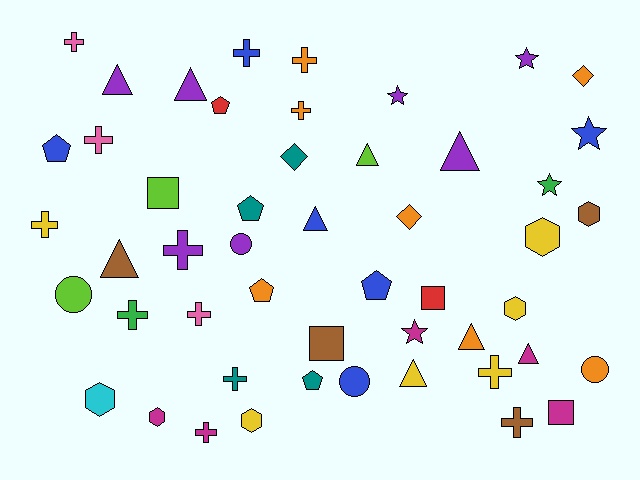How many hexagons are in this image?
There are 6 hexagons.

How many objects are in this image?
There are 50 objects.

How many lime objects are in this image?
There are 3 lime objects.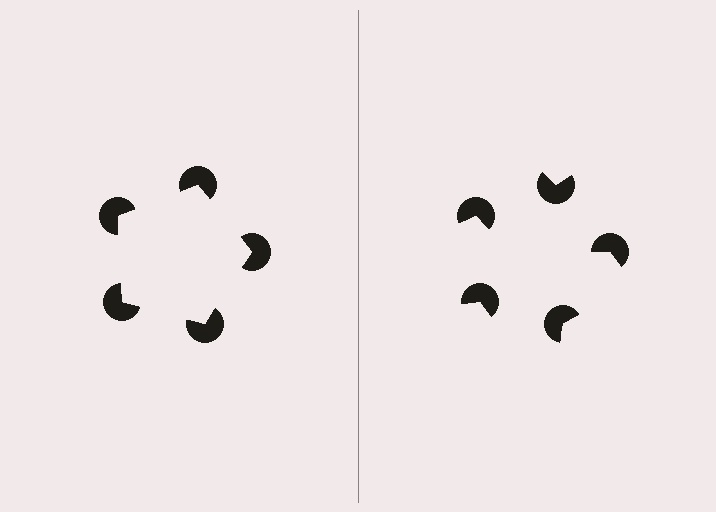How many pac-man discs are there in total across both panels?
10 — 5 on each side.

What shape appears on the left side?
An illusory pentagon.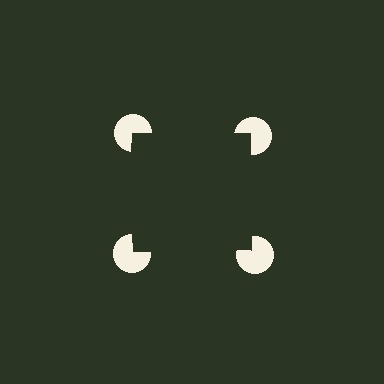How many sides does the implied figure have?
4 sides.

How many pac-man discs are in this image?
There are 4 — one at each vertex of the illusory square.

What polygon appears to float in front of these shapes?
An illusory square — its edges are inferred from the aligned wedge cuts in the pac-man discs, not physically drawn.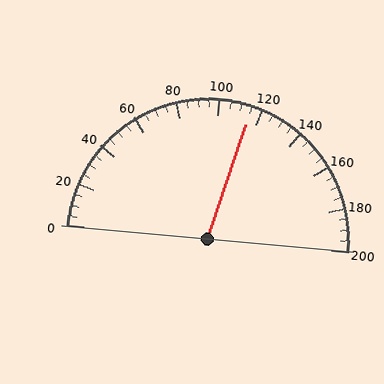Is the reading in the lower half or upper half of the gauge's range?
The reading is in the upper half of the range (0 to 200).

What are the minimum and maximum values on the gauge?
The gauge ranges from 0 to 200.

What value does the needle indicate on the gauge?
The needle indicates approximately 115.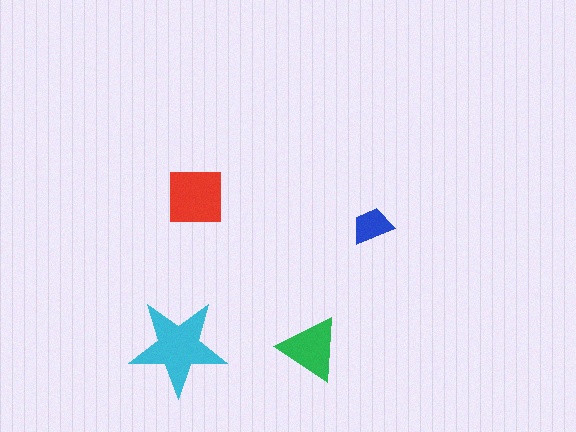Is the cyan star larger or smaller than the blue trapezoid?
Larger.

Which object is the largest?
The cyan star.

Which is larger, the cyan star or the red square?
The cyan star.